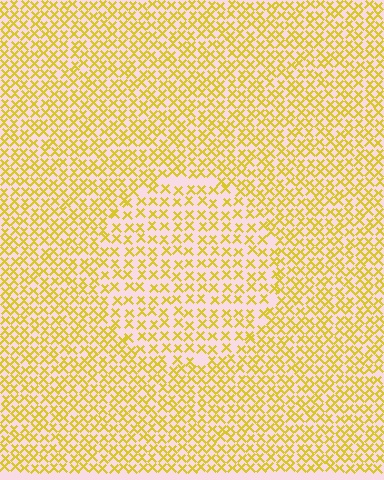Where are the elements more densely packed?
The elements are more densely packed outside the circle boundary.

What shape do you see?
I see a circle.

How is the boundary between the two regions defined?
The boundary is defined by a change in element density (approximately 1.5x ratio). All elements are the same color, size, and shape.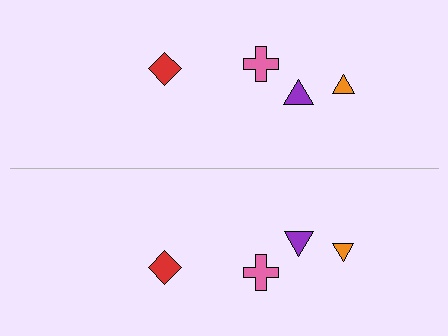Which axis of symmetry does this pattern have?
The pattern has a horizontal axis of symmetry running through the center of the image.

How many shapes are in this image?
There are 8 shapes in this image.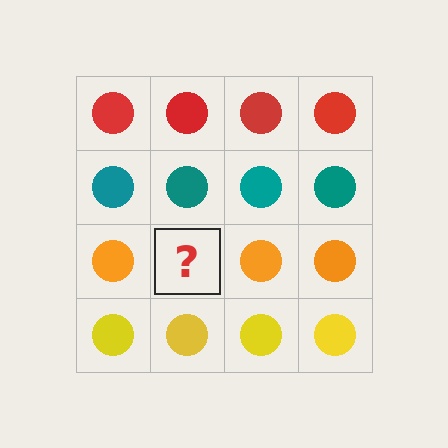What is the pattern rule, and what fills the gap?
The rule is that each row has a consistent color. The gap should be filled with an orange circle.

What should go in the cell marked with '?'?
The missing cell should contain an orange circle.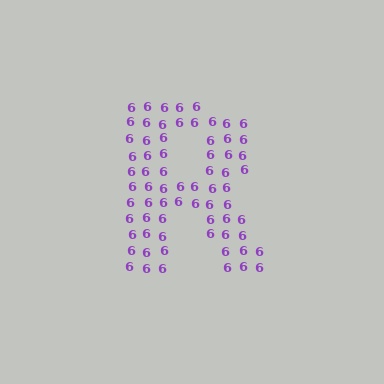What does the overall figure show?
The overall figure shows the letter R.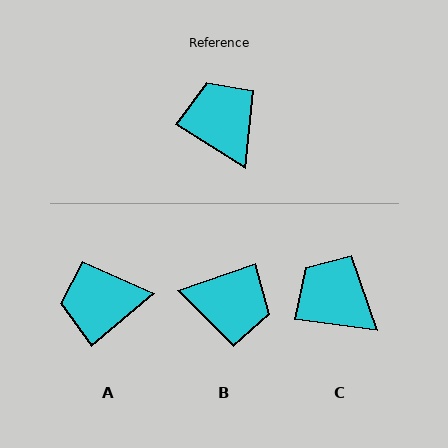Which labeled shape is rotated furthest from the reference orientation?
B, about 129 degrees away.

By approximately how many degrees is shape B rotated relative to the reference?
Approximately 129 degrees clockwise.